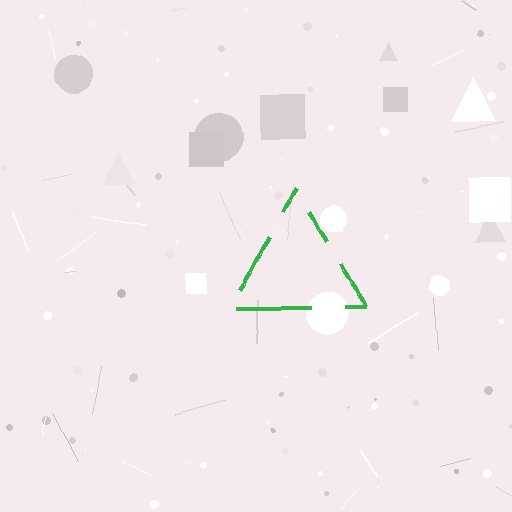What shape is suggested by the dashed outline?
The dashed outline suggests a triangle.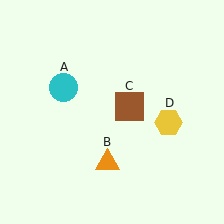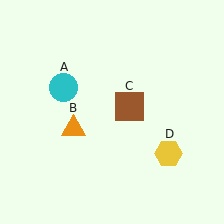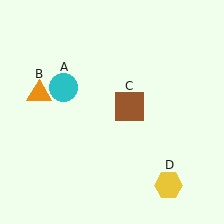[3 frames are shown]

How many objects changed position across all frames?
2 objects changed position: orange triangle (object B), yellow hexagon (object D).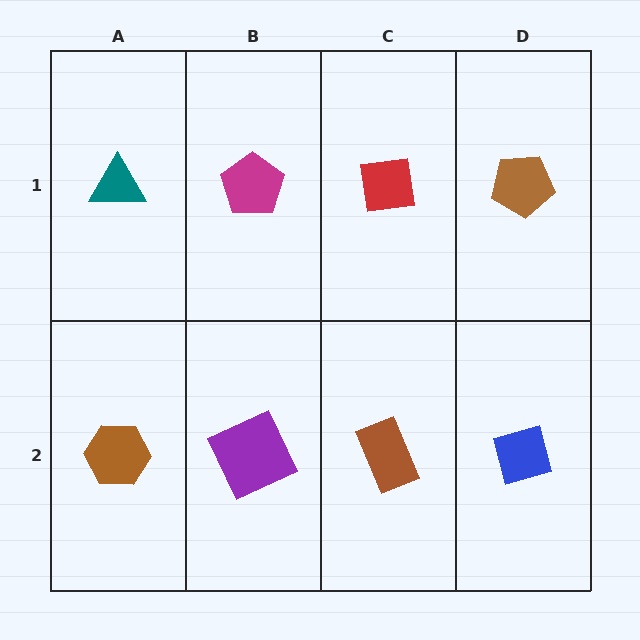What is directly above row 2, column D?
A brown pentagon.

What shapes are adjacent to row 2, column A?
A teal triangle (row 1, column A), a purple square (row 2, column B).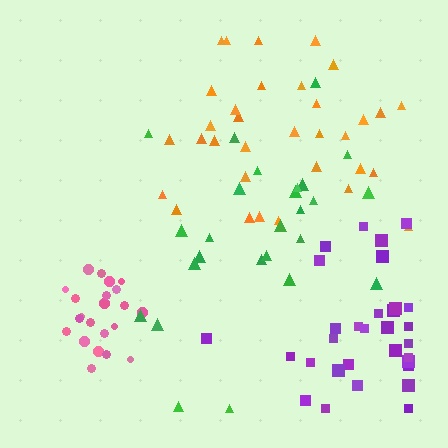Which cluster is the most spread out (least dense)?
Green.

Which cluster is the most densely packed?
Pink.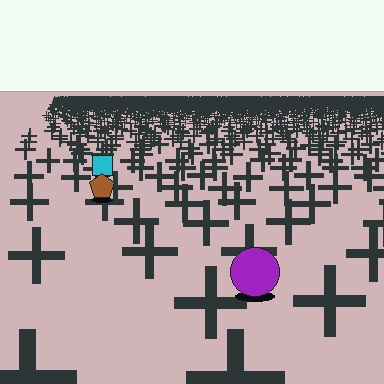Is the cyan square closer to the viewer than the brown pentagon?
No. The brown pentagon is closer — you can tell from the texture gradient: the ground texture is coarser near it.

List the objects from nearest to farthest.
From nearest to farthest: the purple circle, the brown pentagon, the cyan square.